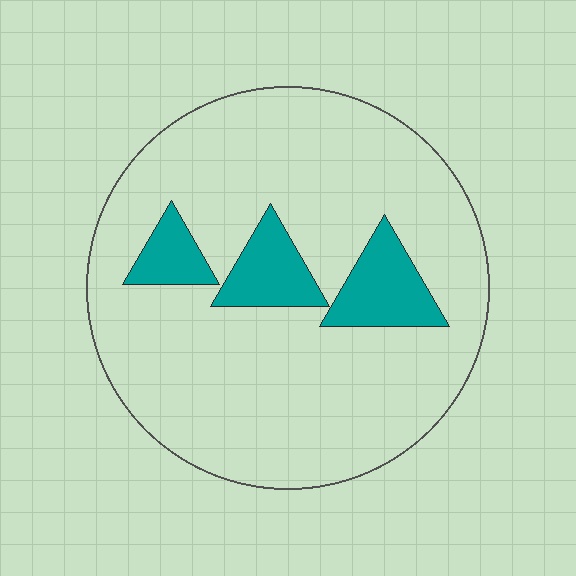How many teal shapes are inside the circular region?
3.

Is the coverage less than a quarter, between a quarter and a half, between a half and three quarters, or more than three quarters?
Less than a quarter.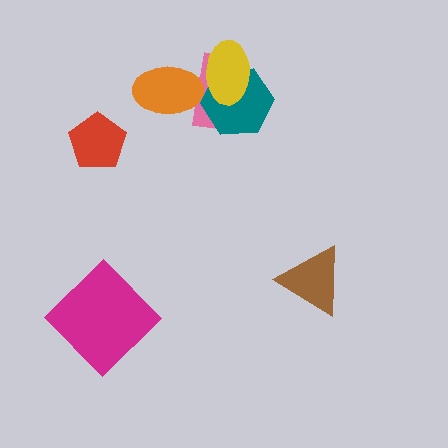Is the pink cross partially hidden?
Yes, it is partially covered by another shape.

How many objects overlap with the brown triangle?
0 objects overlap with the brown triangle.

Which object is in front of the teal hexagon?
The yellow ellipse is in front of the teal hexagon.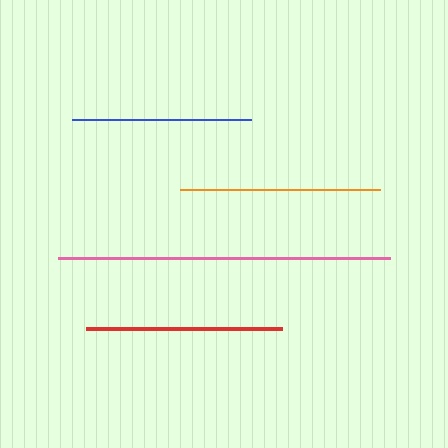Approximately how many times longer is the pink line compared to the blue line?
The pink line is approximately 1.9 times the length of the blue line.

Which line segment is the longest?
The pink line is the longest at approximately 332 pixels.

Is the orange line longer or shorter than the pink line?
The pink line is longer than the orange line.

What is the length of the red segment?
The red segment is approximately 196 pixels long.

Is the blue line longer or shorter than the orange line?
The orange line is longer than the blue line.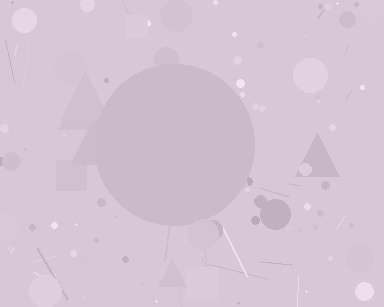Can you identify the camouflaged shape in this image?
The camouflaged shape is a circle.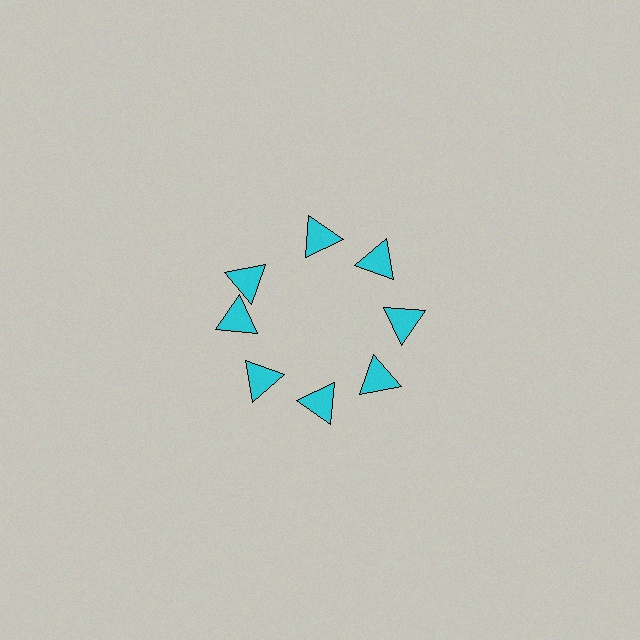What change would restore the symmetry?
The symmetry would be restored by rotating it back into even spacing with its neighbors so that all 8 triangles sit at equal angles and equal distance from the center.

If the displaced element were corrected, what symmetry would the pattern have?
It would have 8-fold rotational symmetry — the pattern would map onto itself every 45 degrees.